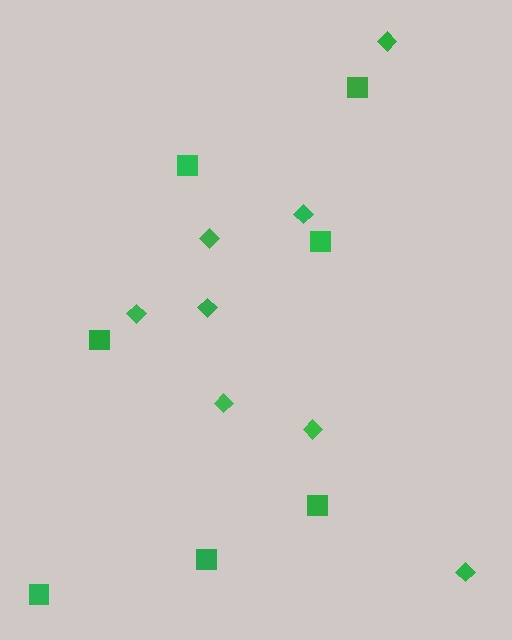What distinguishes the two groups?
There are 2 groups: one group of diamonds (8) and one group of squares (7).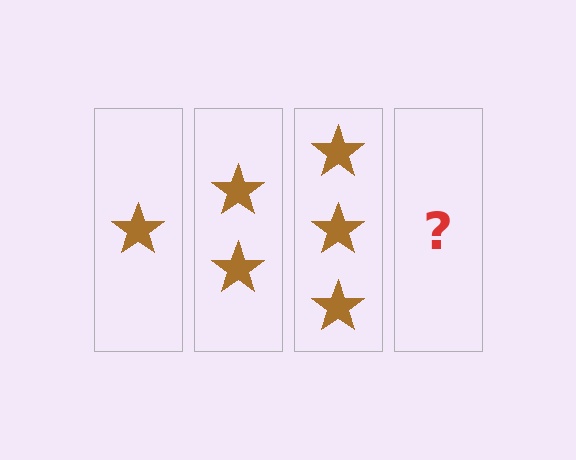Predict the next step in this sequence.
The next step is 4 stars.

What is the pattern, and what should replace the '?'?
The pattern is that each step adds one more star. The '?' should be 4 stars.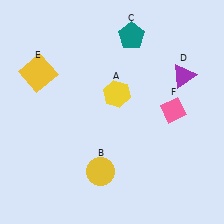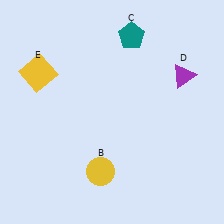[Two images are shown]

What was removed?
The yellow hexagon (A), the pink diamond (F) were removed in Image 2.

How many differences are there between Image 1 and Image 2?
There are 2 differences between the two images.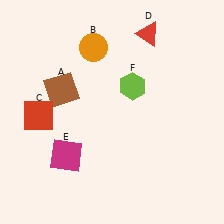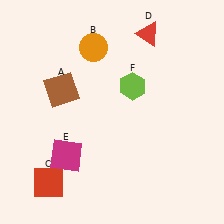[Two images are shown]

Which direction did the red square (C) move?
The red square (C) moved down.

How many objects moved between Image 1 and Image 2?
1 object moved between the two images.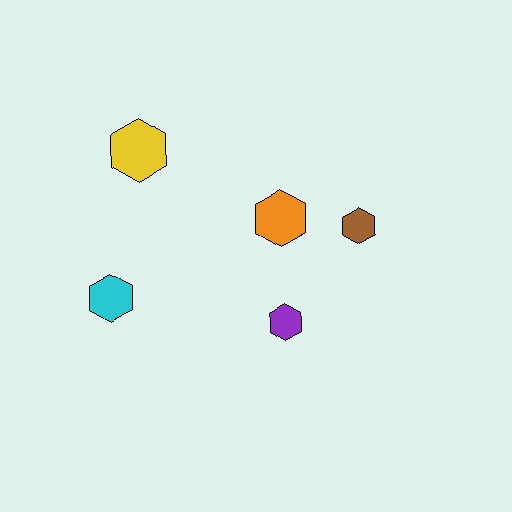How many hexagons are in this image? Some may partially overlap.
There are 5 hexagons.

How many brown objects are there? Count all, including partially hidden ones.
There is 1 brown object.